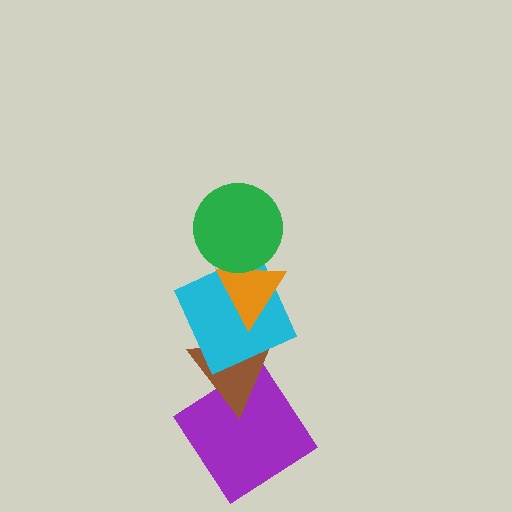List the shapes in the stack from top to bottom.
From top to bottom: the green circle, the orange triangle, the cyan square, the brown triangle, the purple diamond.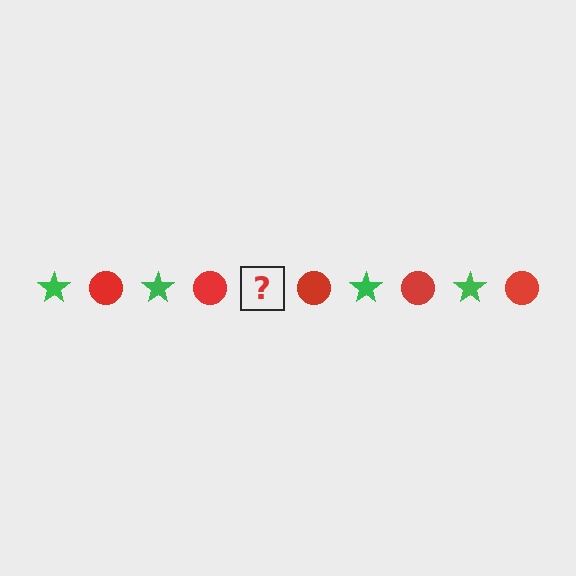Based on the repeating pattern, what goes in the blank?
The blank should be a green star.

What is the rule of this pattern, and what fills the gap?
The rule is that the pattern alternates between green star and red circle. The gap should be filled with a green star.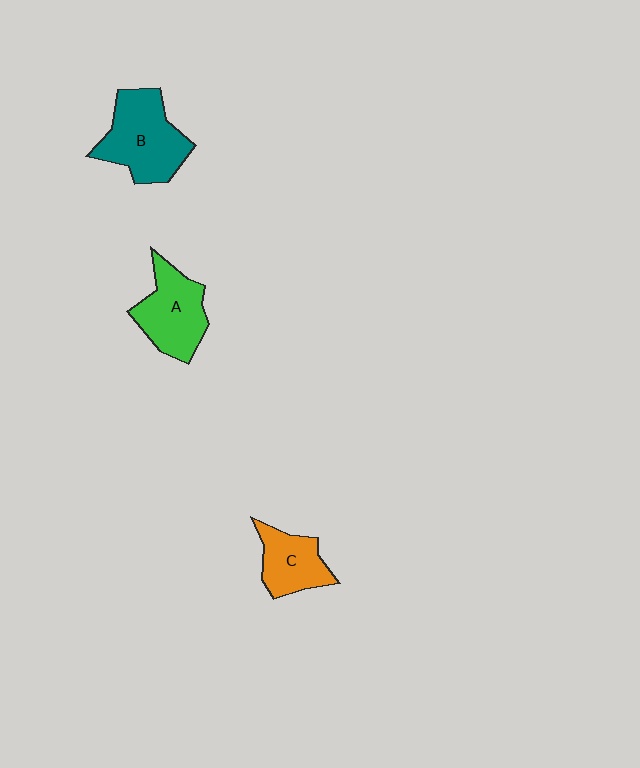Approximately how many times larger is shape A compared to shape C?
Approximately 1.3 times.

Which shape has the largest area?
Shape B (teal).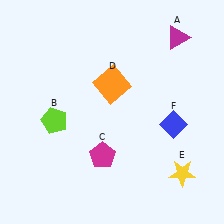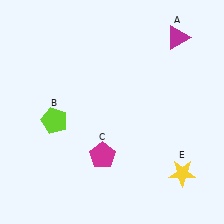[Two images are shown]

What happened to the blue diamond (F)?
The blue diamond (F) was removed in Image 2. It was in the bottom-right area of Image 1.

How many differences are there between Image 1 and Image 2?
There are 2 differences between the two images.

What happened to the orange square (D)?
The orange square (D) was removed in Image 2. It was in the top-right area of Image 1.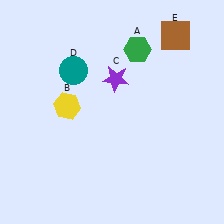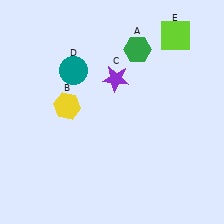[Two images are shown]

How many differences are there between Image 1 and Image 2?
There is 1 difference between the two images.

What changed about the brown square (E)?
In Image 1, E is brown. In Image 2, it changed to lime.